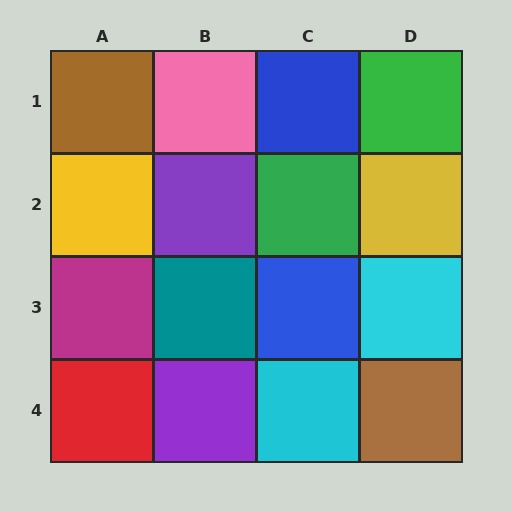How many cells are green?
2 cells are green.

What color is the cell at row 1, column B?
Pink.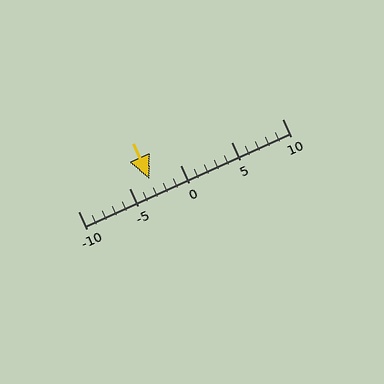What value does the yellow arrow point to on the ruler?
The yellow arrow points to approximately -3.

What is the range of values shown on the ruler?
The ruler shows values from -10 to 10.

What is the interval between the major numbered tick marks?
The major tick marks are spaced 5 units apart.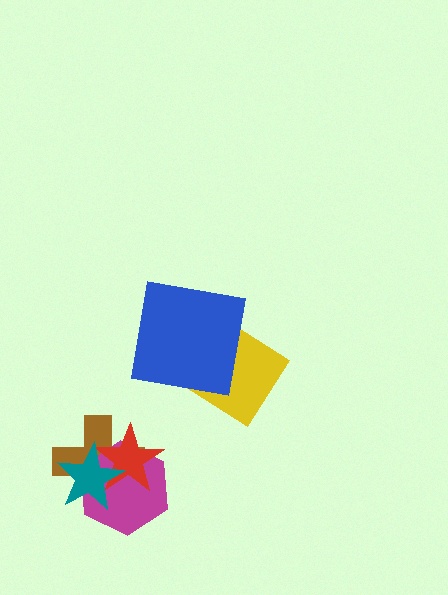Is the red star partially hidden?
Yes, it is partially covered by another shape.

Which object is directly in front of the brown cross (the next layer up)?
The magenta hexagon is directly in front of the brown cross.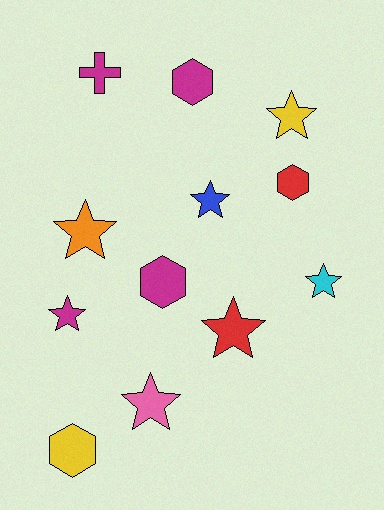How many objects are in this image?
There are 12 objects.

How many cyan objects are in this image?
There is 1 cyan object.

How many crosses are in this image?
There is 1 cross.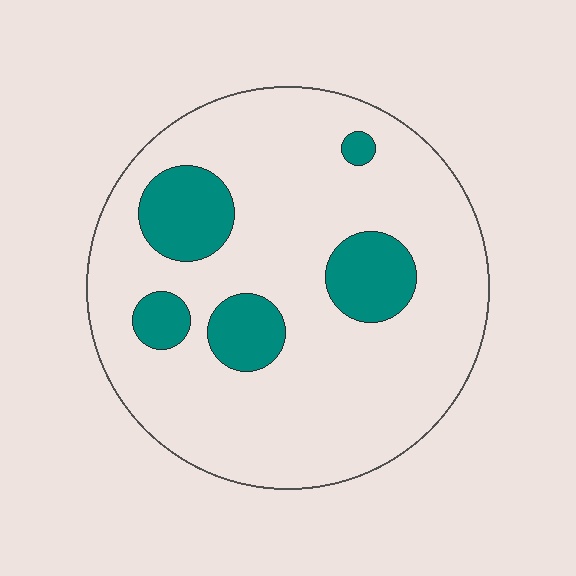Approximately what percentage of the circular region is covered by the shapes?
Approximately 20%.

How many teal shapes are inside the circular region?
5.